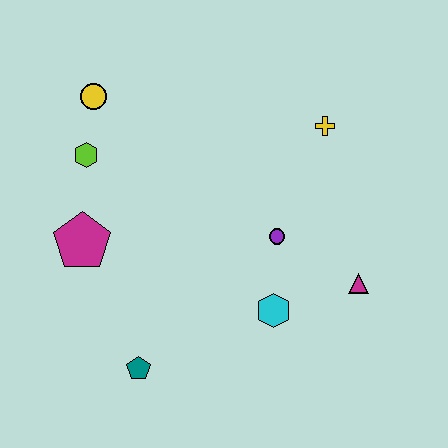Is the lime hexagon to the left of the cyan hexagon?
Yes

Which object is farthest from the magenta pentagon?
The magenta triangle is farthest from the magenta pentagon.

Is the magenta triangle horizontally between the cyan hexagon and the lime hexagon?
No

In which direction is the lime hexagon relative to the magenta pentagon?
The lime hexagon is above the magenta pentagon.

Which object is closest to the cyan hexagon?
The purple circle is closest to the cyan hexagon.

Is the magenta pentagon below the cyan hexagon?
No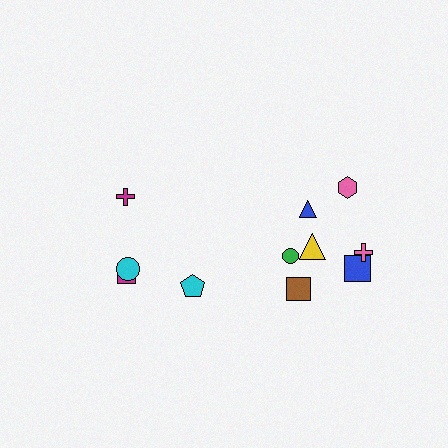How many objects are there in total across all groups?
There are 11 objects.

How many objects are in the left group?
There are 4 objects.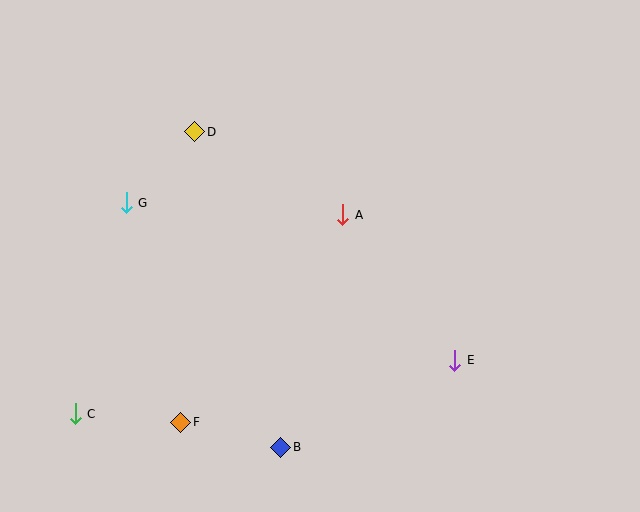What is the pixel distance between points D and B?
The distance between D and B is 327 pixels.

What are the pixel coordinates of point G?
Point G is at (126, 203).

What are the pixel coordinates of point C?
Point C is at (75, 414).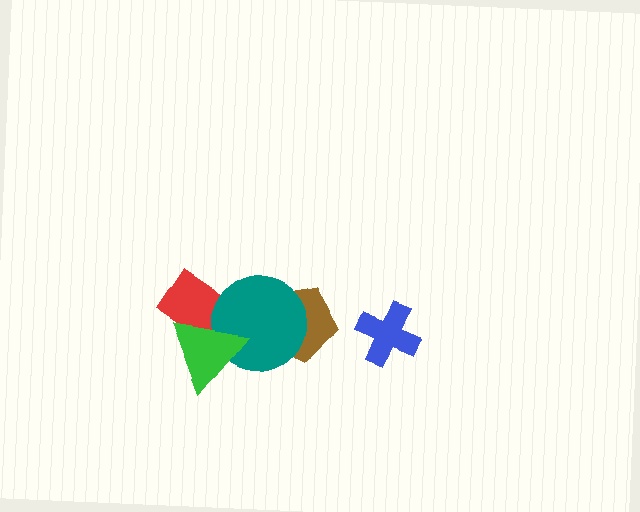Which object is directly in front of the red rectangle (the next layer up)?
The teal circle is directly in front of the red rectangle.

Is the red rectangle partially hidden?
Yes, it is partially covered by another shape.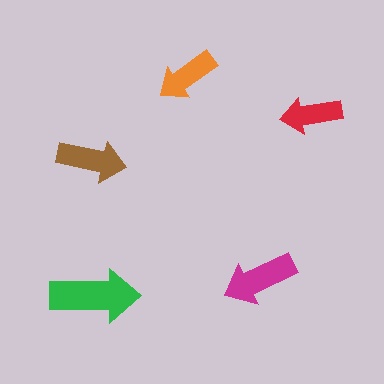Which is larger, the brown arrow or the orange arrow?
The brown one.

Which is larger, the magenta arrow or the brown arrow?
The magenta one.